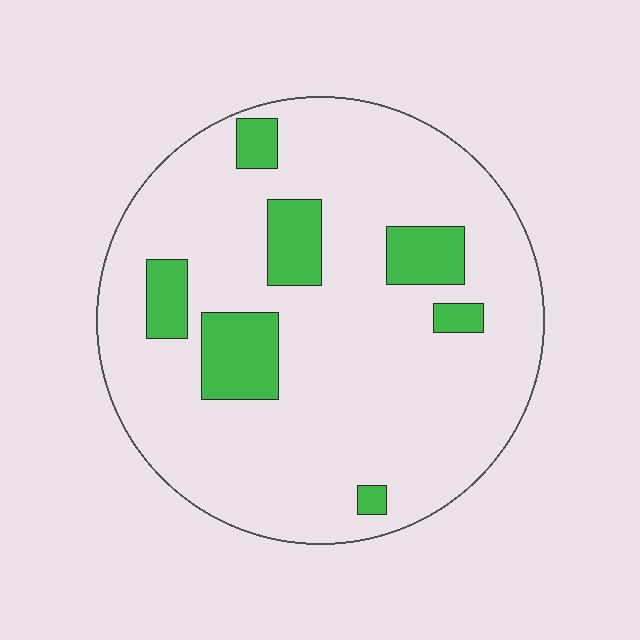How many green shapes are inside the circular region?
7.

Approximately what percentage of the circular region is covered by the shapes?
Approximately 15%.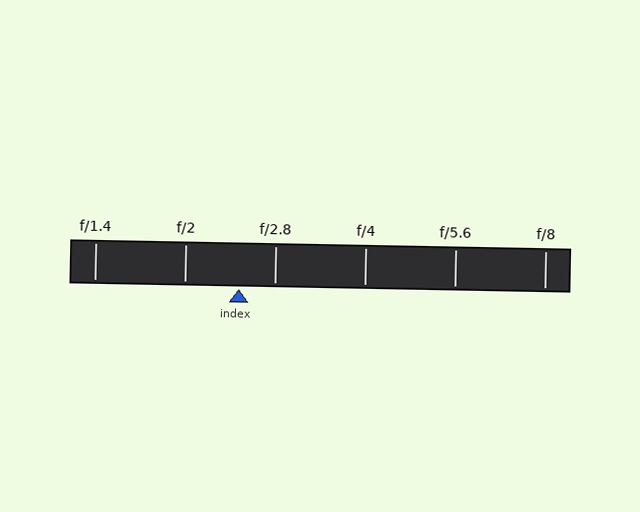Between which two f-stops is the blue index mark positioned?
The index mark is between f/2 and f/2.8.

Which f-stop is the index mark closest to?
The index mark is closest to f/2.8.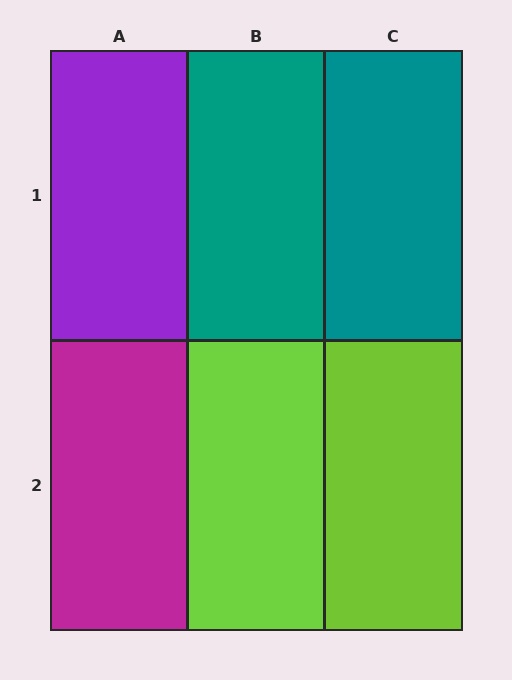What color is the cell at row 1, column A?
Purple.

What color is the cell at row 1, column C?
Teal.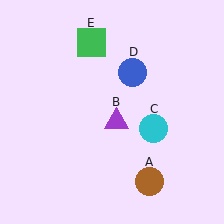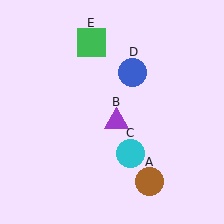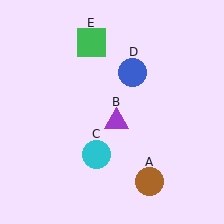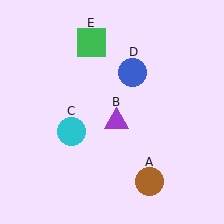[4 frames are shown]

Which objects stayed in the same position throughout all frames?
Brown circle (object A) and purple triangle (object B) and blue circle (object D) and green square (object E) remained stationary.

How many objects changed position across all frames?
1 object changed position: cyan circle (object C).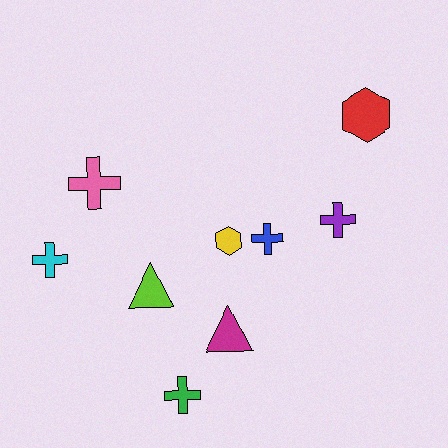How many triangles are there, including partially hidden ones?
There are 2 triangles.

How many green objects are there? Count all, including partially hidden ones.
There is 1 green object.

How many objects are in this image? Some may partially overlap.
There are 9 objects.